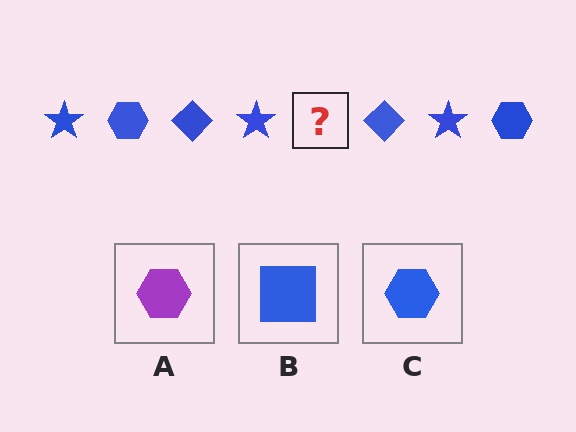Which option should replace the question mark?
Option C.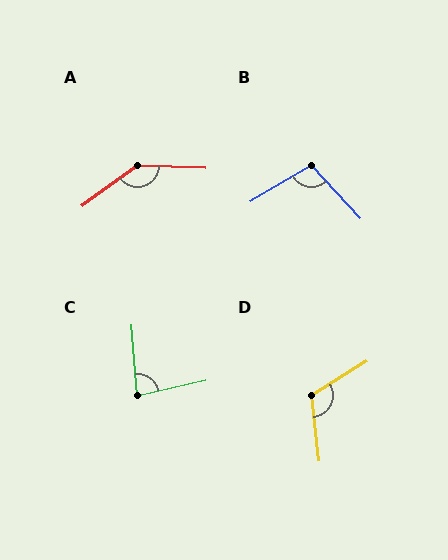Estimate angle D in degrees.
Approximately 115 degrees.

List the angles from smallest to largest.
C (82°), B (102°), D (115°), A (142°).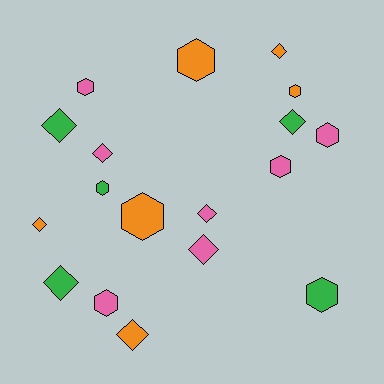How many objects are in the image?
There are 18 objects.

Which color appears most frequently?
Pink, with 7 objects.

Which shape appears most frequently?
Diamond, with 9 objects.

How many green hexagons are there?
There are 2 green hexagons.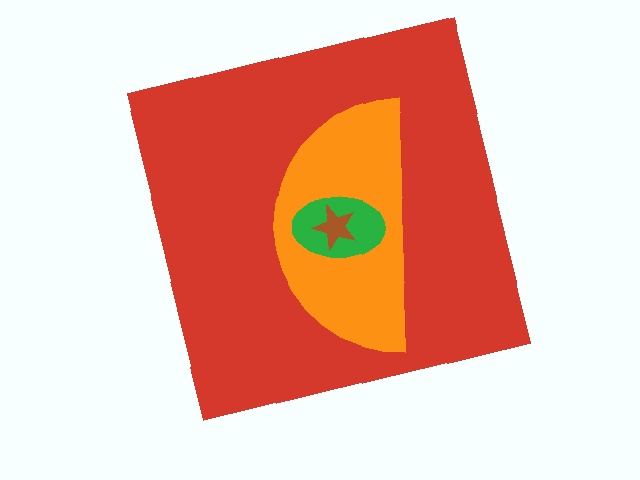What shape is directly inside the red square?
The orange semicircle.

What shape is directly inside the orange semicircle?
The green ellipse.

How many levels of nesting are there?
4.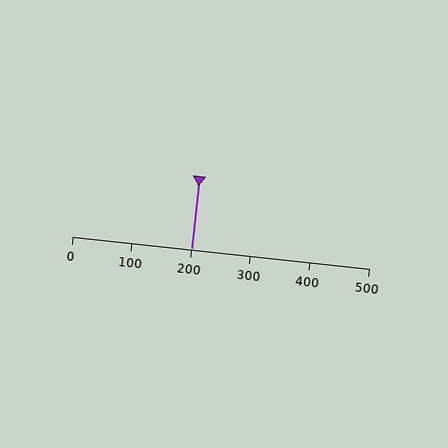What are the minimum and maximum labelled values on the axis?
The axis runs from 0 to 500.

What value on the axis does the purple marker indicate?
The marker indicates approximately 200.